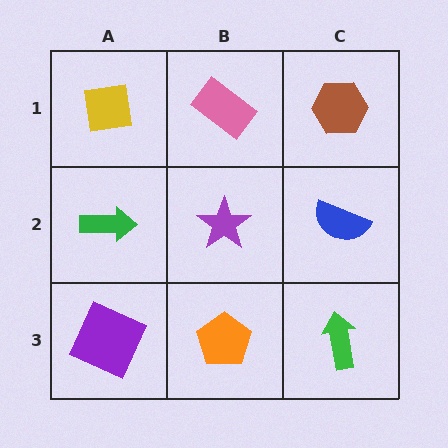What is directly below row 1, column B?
A purple star.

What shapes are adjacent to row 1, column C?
A blue semicircle (row 2, column C), a pink rectangle (row 1, column B).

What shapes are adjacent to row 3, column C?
A blue semicircle (row 2, column C), an orange pentagon (row 3, column B).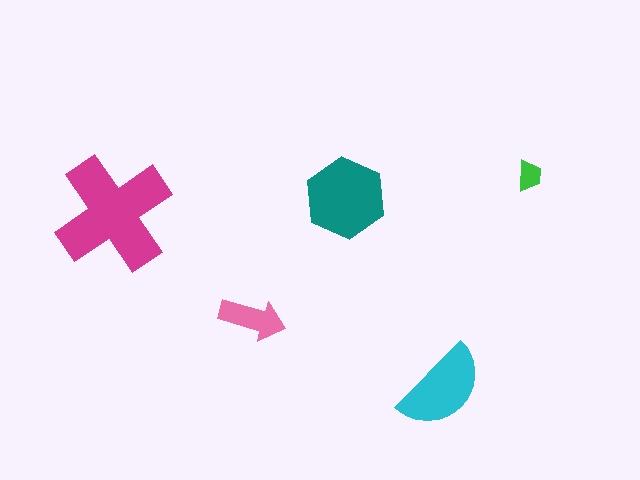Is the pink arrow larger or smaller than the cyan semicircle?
Smaller.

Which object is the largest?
The magenta cross.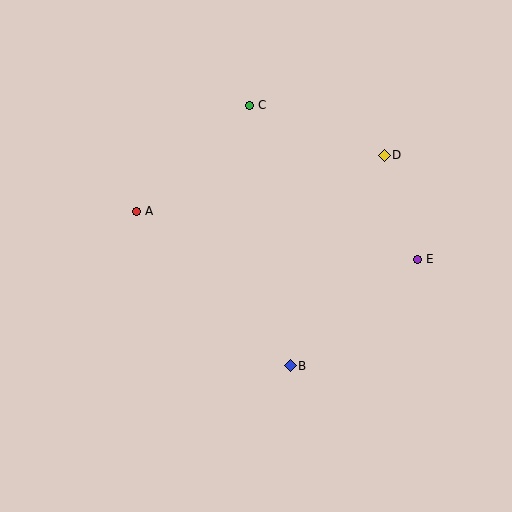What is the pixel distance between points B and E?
The distance between B and E is 166 pixels.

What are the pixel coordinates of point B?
Point B is at (290, 366).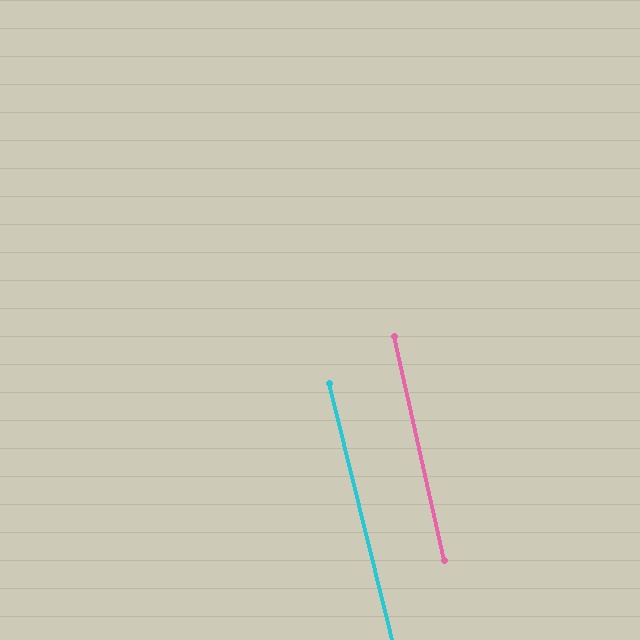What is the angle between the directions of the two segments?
Approximately 1 degree.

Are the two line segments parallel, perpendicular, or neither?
Parallel — their directions differ by only 1.4°.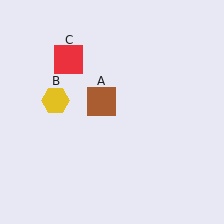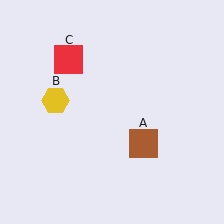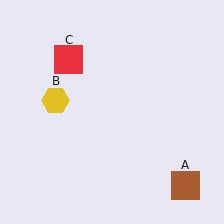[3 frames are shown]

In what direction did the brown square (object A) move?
The brown square (object A) moved down and to the right.